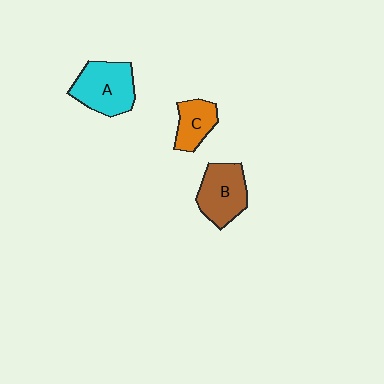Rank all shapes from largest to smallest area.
From largest to smallest: A (cyan), B (brown), C (orange).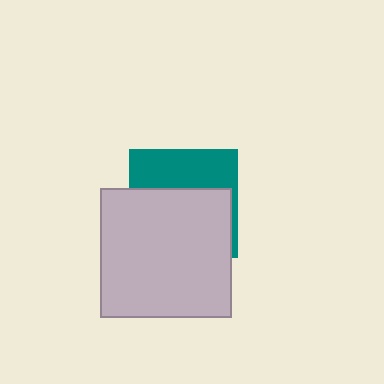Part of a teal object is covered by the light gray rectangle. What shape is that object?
It is a square.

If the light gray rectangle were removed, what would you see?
You would see the complete teal square.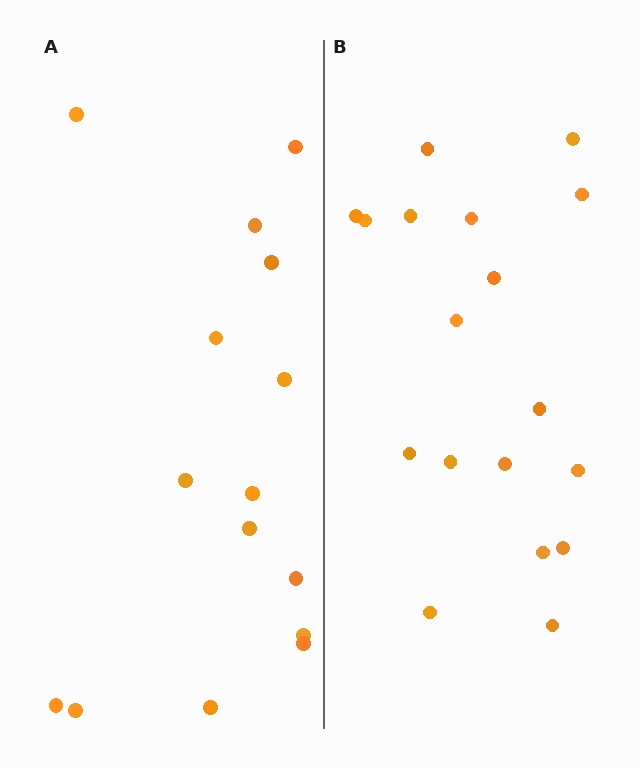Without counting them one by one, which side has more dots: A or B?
Region B (the right region) has more dots.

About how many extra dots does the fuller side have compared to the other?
Region B has just a few more — roughly 2 or 3 more dots than region A.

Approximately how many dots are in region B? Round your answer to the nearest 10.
About 20 dots. (The exact count is 18, which rounds to 20.)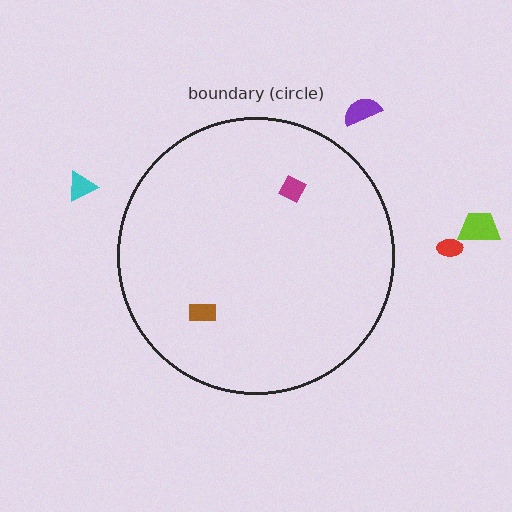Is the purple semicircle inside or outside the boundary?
Outside.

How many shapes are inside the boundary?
2 inside, 4 outside.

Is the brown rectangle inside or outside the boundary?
Inside.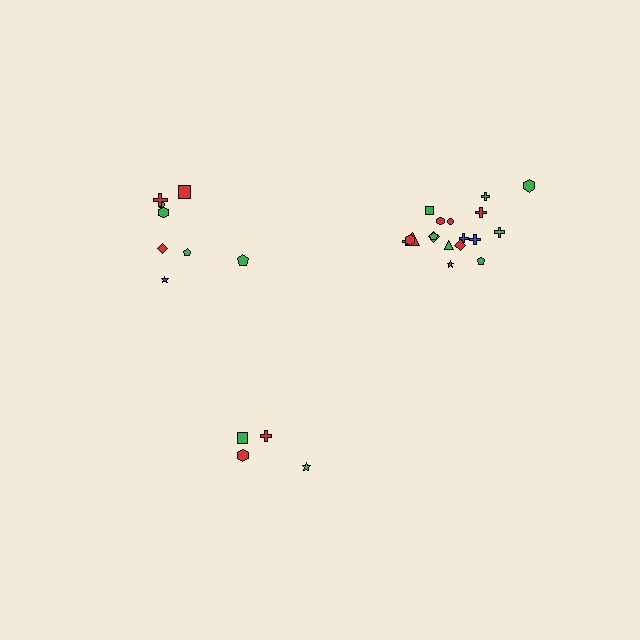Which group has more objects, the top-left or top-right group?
The top-right group.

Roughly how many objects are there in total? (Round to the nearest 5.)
Roughly 30 objects in total.